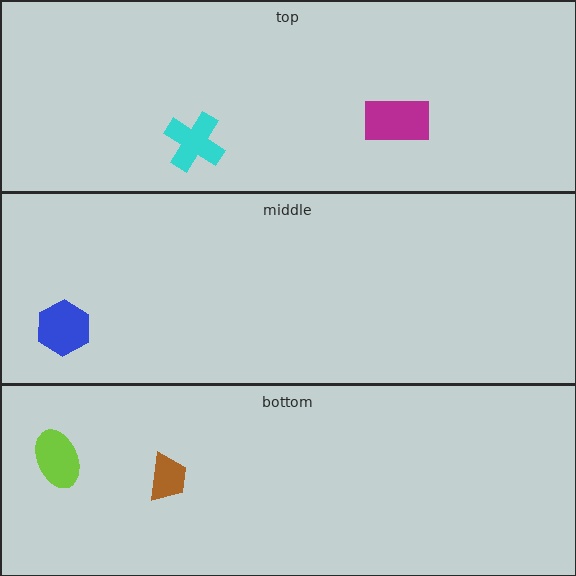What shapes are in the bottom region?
The lime ellipse, the brown trapezoid.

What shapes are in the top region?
The cyan cross, the magenta rectangle.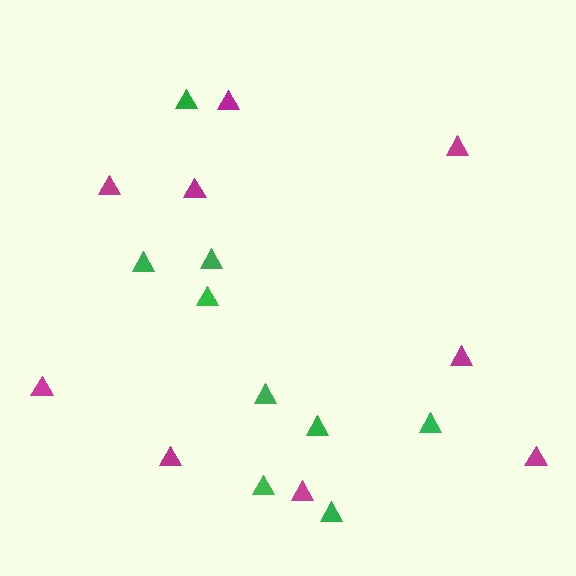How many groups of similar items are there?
There are 2 groups: one group of magenta triangles (9) and one group of green triangles (9).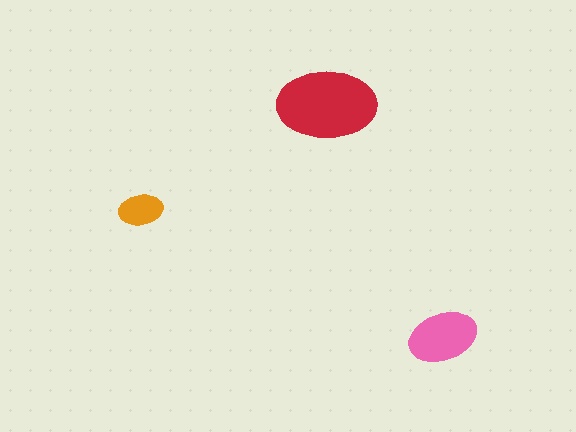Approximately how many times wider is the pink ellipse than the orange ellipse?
About 1.5 times wider.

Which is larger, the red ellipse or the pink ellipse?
The red one.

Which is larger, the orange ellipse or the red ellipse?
The red one.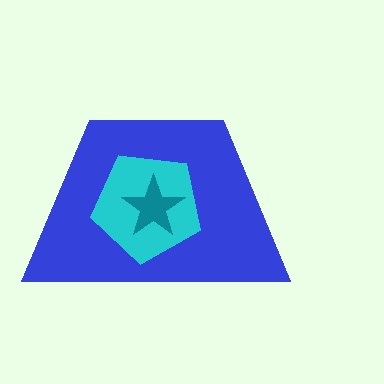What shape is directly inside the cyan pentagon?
The teal star.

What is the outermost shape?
The blue trapezoid.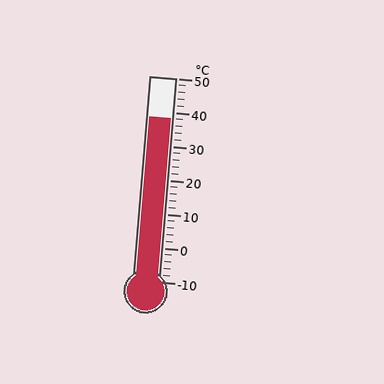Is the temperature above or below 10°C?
The temperature is above 10°C.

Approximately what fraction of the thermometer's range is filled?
The thermometer is filled to approximately 80% of its range.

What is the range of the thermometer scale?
The thermometer scale ranges from -10°C to 50°C.